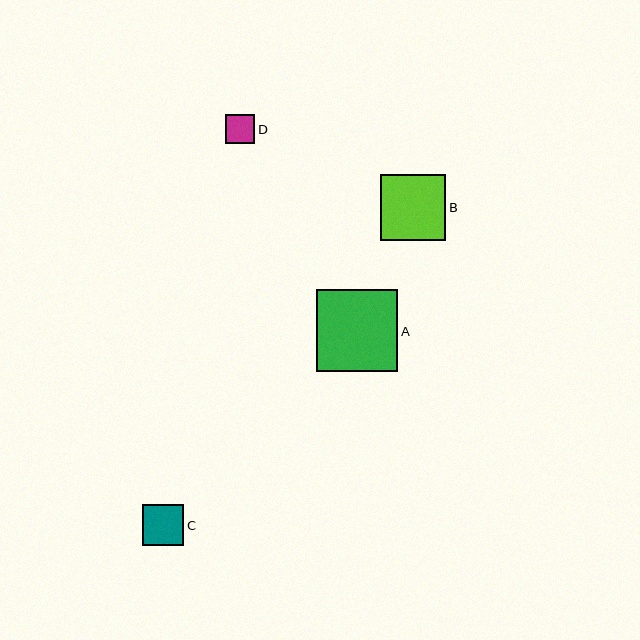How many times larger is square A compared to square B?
Square A is approximately 1.2 times the size of square B.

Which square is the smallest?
Square D is the smallest with a size of approximately 29 pixels.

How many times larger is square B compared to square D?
Square B is approximately 2.3 times the size of square D.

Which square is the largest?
Square A is the largest with a size of approximately 81 pixels.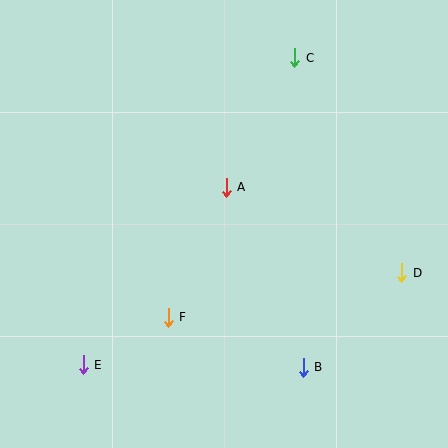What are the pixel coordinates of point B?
Point B is at (303, 367).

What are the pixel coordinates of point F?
Point F is at (168, 317).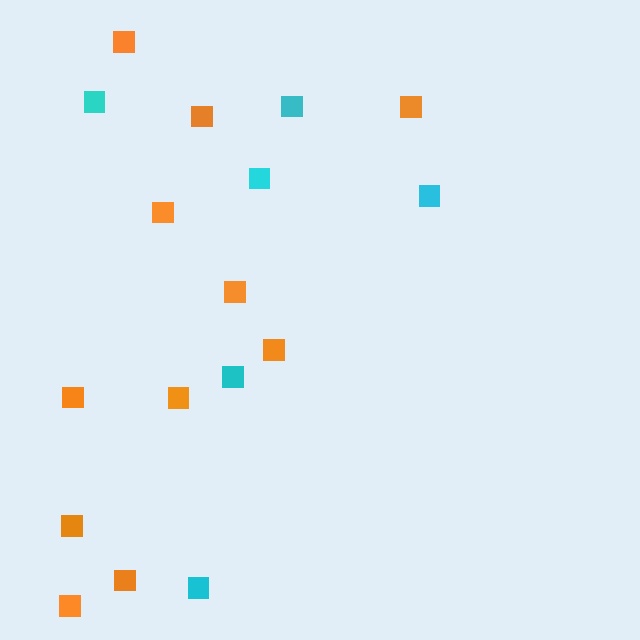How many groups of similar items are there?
There are 2 groups: one group of cyan squares (6) and one group of orange squares (11).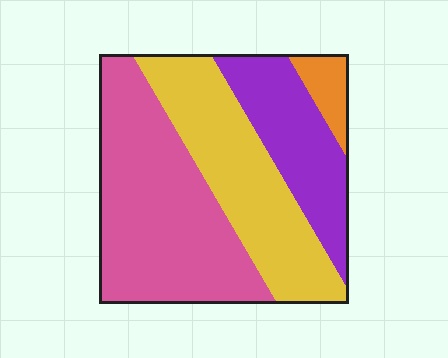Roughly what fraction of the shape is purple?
Purple covers 21% of the shape.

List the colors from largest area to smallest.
From largest to smallest: pink, yellow, purple, orange.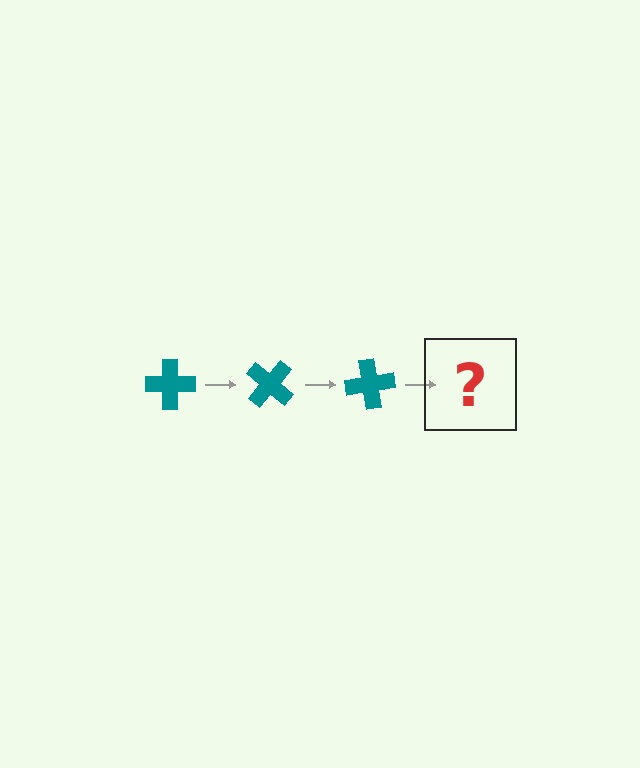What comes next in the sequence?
The next element should be a teal cross rotated 120 degrees.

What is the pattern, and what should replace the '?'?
The pattern is that the cross rotates 40 degrees each step. The '?' should be a teal cross rotated 120 degrees.